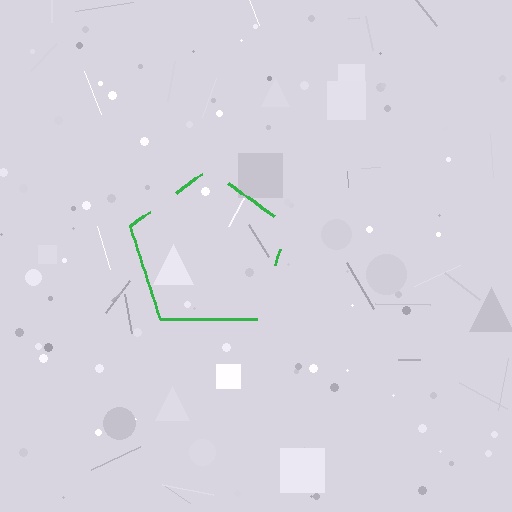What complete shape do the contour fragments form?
The contour fragments form a pentagon.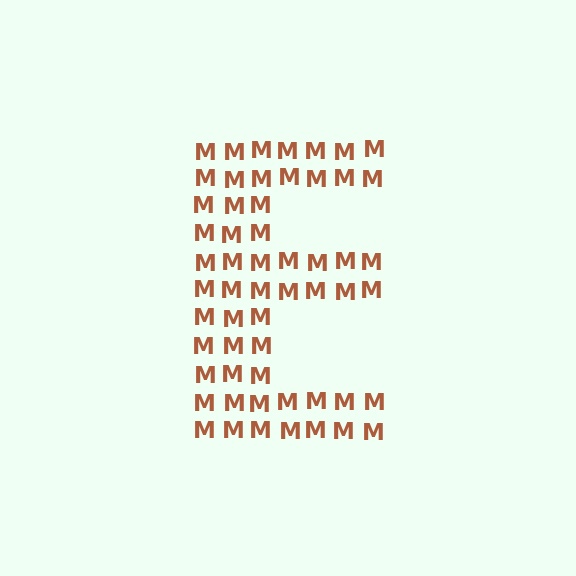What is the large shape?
The large shape is the letter E.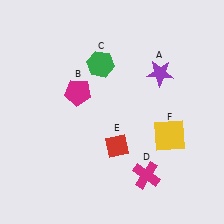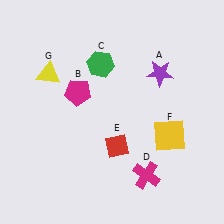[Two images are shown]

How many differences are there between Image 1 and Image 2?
There is 1 difference between the two images.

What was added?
A yellow triangle (G) was added in Image 2.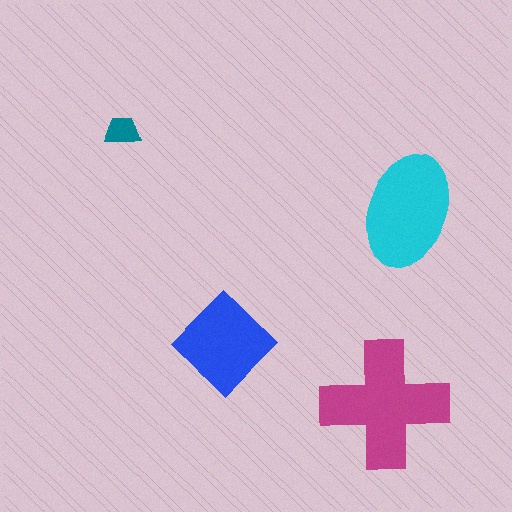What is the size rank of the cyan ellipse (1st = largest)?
2nd.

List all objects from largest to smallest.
The magenta cross, the cyan ellipse, the blue diamond, the teal trapezoid.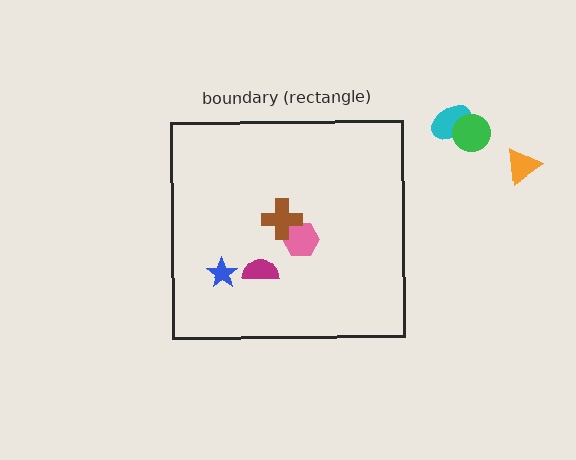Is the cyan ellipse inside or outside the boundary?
Outside.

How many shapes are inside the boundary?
4 inside, 3 outside.